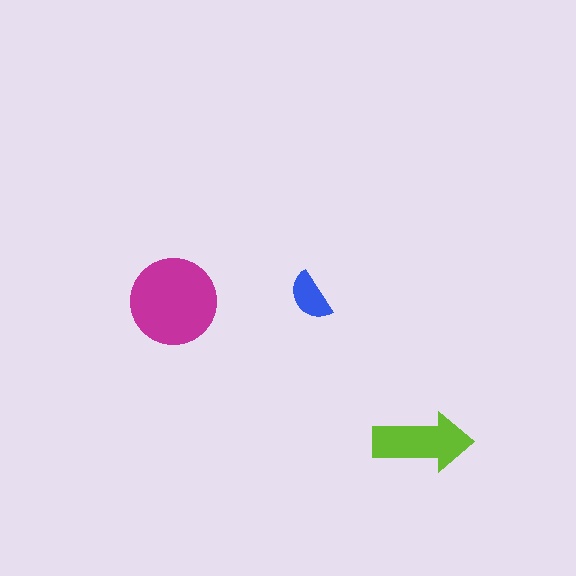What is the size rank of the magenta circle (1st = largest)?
1st.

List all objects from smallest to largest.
The blue semicircle, the lime arrow, the magenta circle.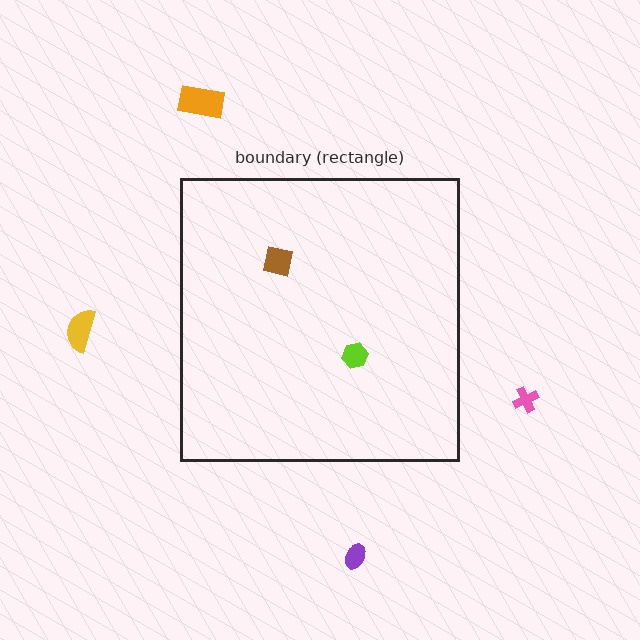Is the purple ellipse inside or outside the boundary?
Outside.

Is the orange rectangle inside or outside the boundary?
Outside.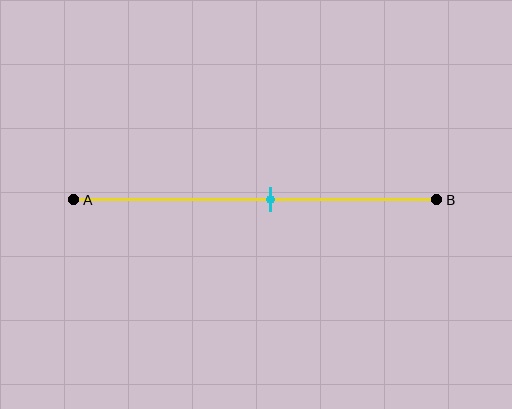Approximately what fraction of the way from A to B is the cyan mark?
The cyan mark is approximately 55% of the way from A to B.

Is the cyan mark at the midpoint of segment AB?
No, the mark is at about 55% from A, not at the 50% midpoint.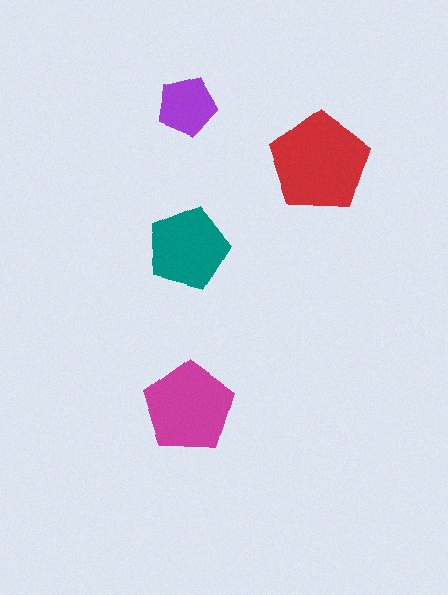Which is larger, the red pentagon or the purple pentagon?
The red one.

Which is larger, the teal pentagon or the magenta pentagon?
The magenta one.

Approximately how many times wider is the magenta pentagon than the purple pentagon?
About 1.5 times wider.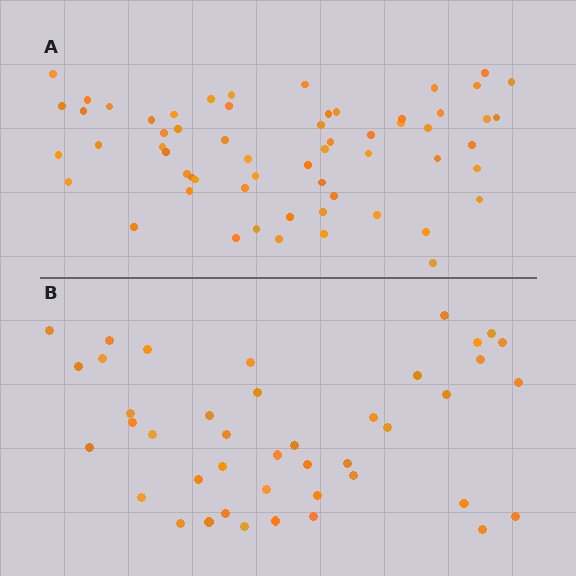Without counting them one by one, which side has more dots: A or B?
Region A (the top region) has more dots.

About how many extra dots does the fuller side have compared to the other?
Region A has approximately 20 more dots than region B.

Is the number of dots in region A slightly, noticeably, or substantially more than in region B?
Region A has noticeably more, but not dramatically so. The ratio is roughly 1.4 to 1.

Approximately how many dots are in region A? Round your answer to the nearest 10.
About 60 dots.